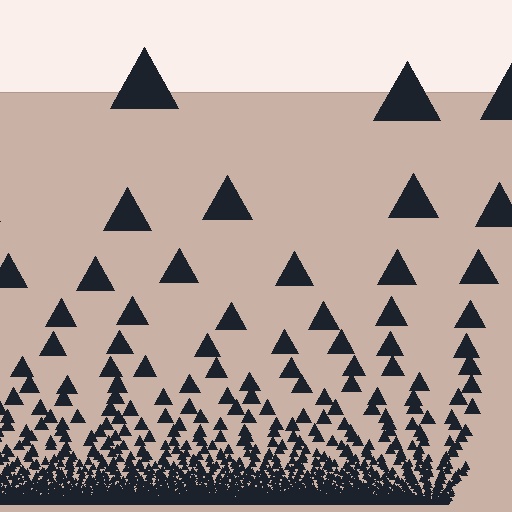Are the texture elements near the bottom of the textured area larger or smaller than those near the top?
Smaller. The gradient is inverted — elements near the bottom are smaller and denser.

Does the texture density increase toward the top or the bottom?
Density increases toward the bottom.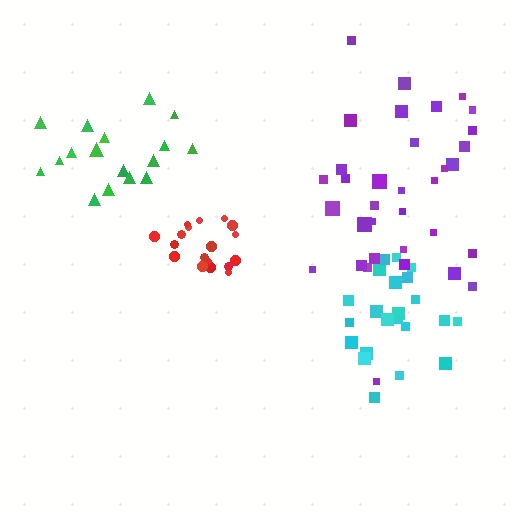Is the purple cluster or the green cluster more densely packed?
Green.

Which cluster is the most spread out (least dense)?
Purple.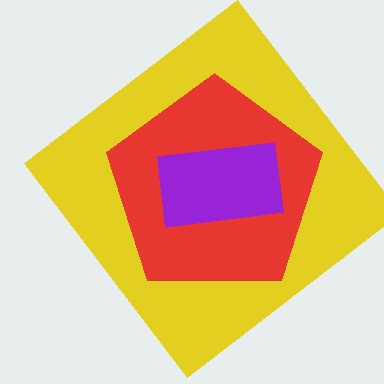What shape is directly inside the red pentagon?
The purple rectangle.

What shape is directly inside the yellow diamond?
The red pentagon.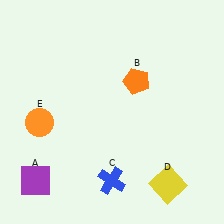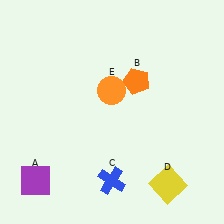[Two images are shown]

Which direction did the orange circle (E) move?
The orange circle (E) moved right.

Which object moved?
The orange circle (E) moved right.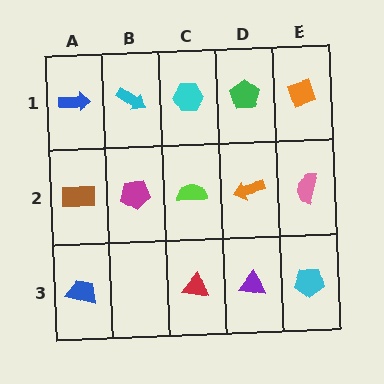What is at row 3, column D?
A purple triangle.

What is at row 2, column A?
A brown rectangle.